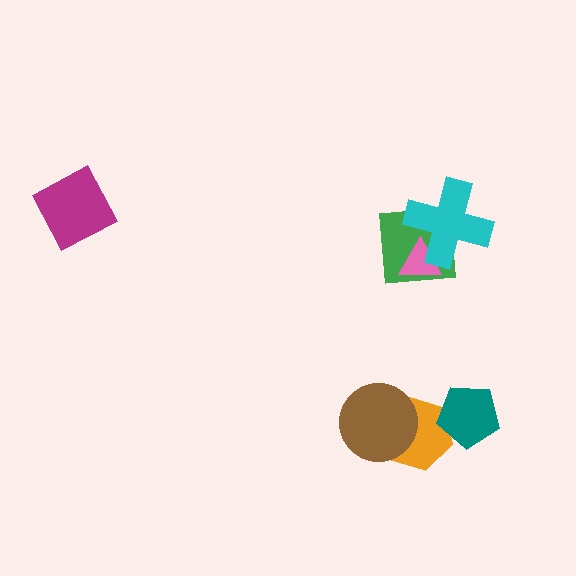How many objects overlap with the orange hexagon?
2 objects overlap with the orange hexagon.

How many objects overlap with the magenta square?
0 objects overlap with the magenta square.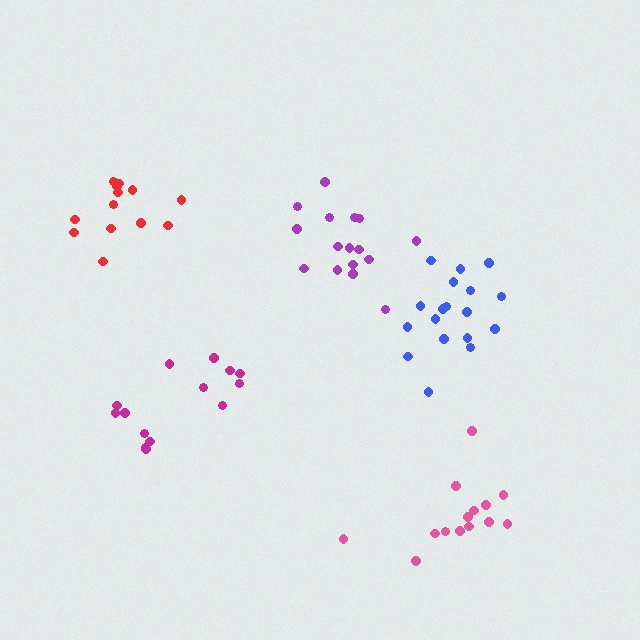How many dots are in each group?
Group 1: 14 dots, Group 2: 13 dots, Group 3: 14 dots, Group 4: 18 dots, Group 5: 16 dots (75 total).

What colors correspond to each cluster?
The clusters are colored: magenta, red, pink, blue, purple.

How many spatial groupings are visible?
There are 5 spatial groupings.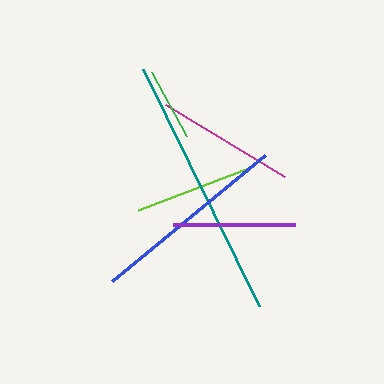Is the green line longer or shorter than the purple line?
The purple line is longer than the green line.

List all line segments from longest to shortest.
From longest to shortest: teal, blue, magenta, purple, lime, green.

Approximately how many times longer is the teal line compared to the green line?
The teal line is approximately 3.6 times the length of the green line.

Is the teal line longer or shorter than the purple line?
The teal line is longer than the purple line.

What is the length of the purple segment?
The purple segment is approximately 122 pixels long.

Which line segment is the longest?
The teal line is the longest at approximately 264 pixels.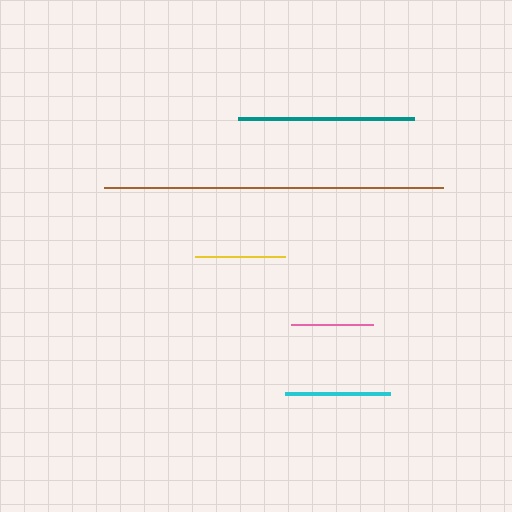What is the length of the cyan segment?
The cyan segment is approximately 105 pixels long.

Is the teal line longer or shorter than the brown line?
The brown line is longer than the teal line.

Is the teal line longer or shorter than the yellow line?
The teal line is longer than the yellow line.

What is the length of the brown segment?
The brown segment is approximately 339 pixels long.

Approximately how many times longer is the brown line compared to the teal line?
The brown line is approximately 1.9 times the length of the teal line.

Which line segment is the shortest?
The pink line is the shortest at approximately 83 pixels.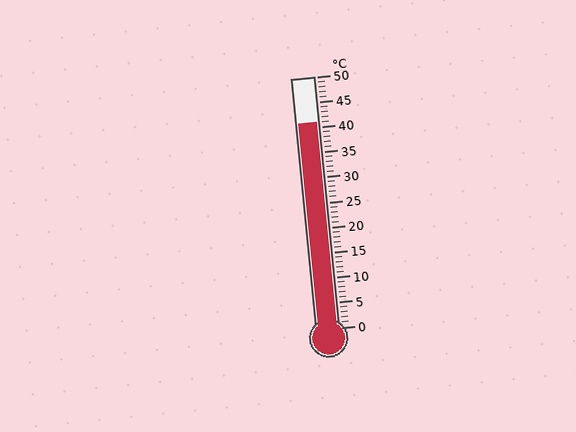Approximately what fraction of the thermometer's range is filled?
The thermometer is filled to approximately 80% of its range.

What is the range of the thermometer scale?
The thermometer scale ranges from 0°C to 50°C.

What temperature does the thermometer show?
The thermometer shows approximately 41°C.